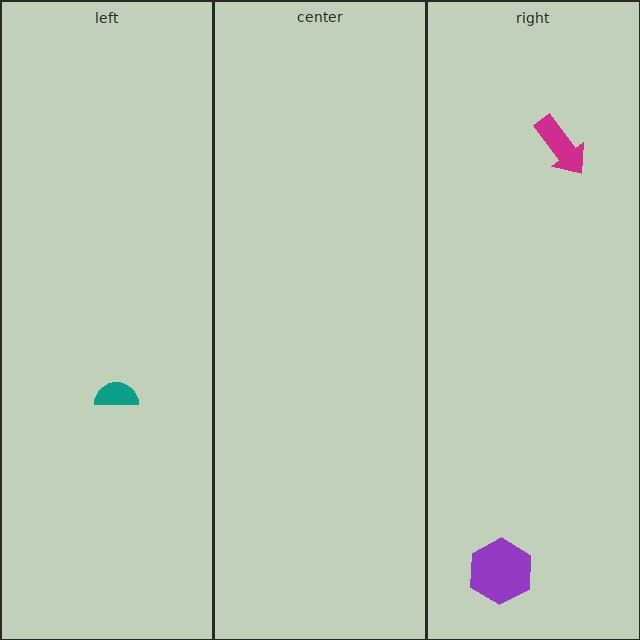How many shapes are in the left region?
1.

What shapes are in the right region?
The purple hexagon, the magenta arrow.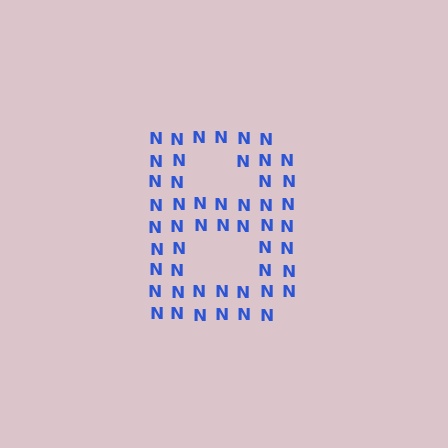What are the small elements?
The small elements are letter N's.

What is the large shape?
The large shape is the letter B.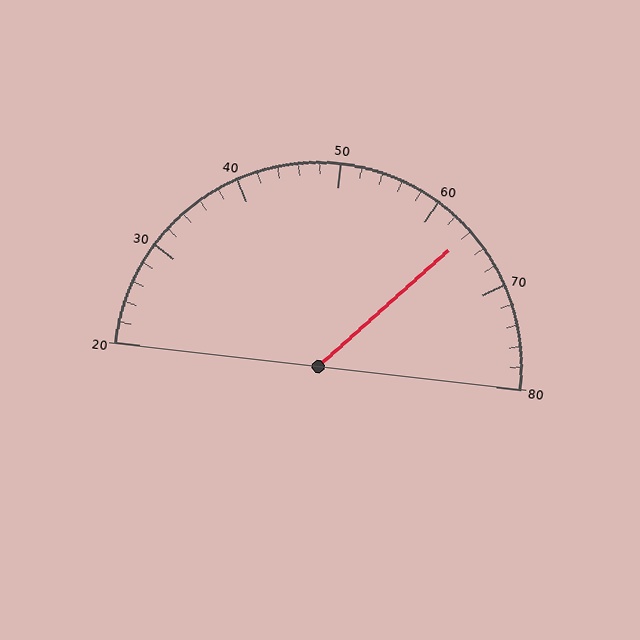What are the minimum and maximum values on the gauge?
The gauge ranges from 20 to 80.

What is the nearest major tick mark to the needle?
The nearest major tick mark is 60.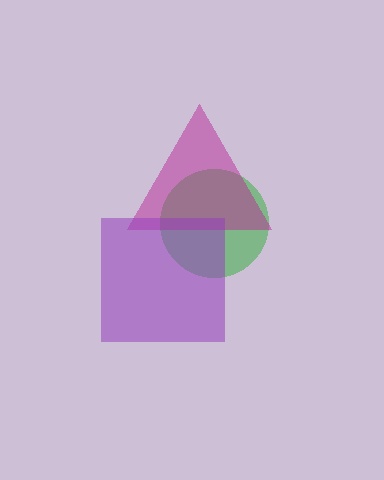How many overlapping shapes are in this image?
There are 3 overlapping shapes in the image.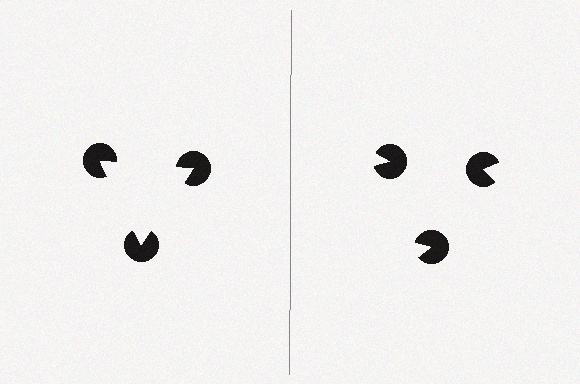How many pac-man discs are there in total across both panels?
6 — 3 on each side.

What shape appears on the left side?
An illusory triangle.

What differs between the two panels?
The pac-man discs are positioned identically on both sides; only the wedge orientations differ. On the left they align to a triangle; on the right they are misaligned.